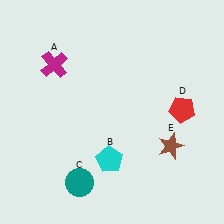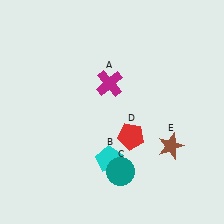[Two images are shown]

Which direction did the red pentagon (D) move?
The red pentagon (D) moved left.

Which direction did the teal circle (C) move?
The teal circle (C) moved right.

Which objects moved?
The objects that moved are: the magenta cross (A), the teal circle (C), the red pentagon (D).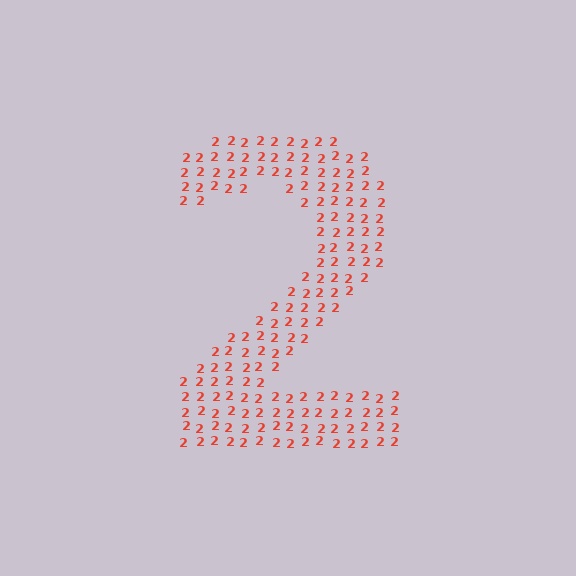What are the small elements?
The small elements are digit 2's.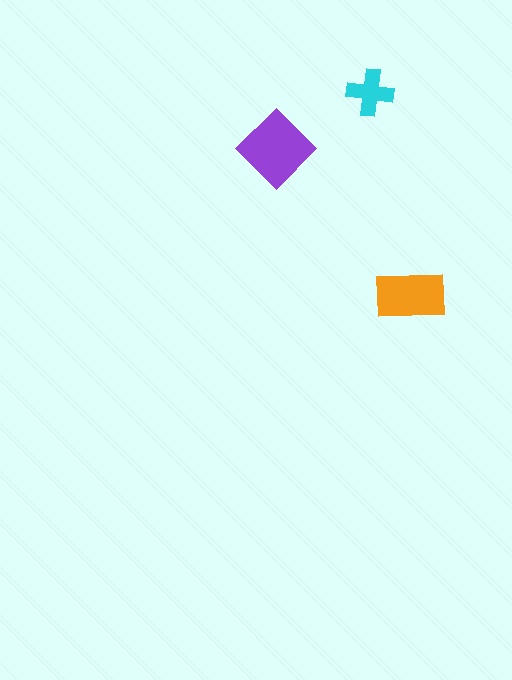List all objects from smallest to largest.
The cyan cross, the orange rectangle, the purple diamond.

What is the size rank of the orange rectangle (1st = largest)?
2nd.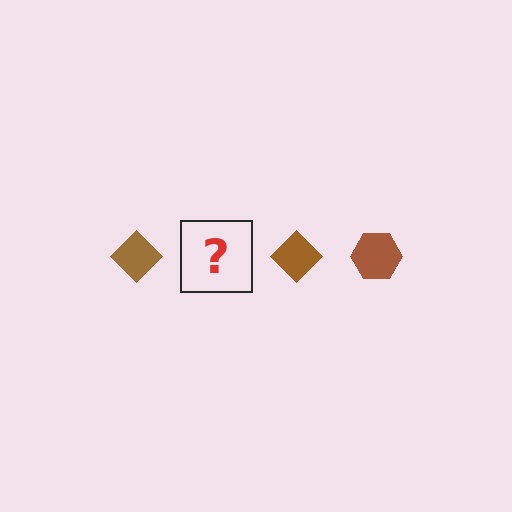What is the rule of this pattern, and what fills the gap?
The rule is that the pattern cycles through diamond, hexagon shapes in brown. The gap should be filled with a brown hexagon.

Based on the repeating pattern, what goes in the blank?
The blank should be a brown hexagon.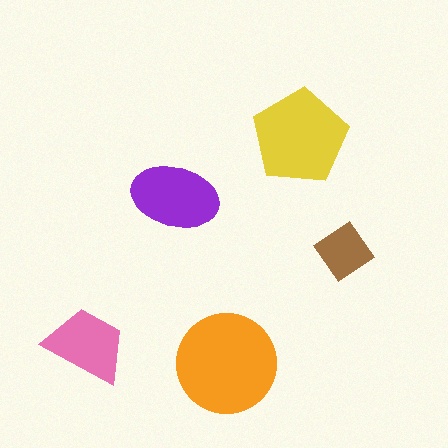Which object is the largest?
The orange circle.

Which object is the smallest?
The brown diamond.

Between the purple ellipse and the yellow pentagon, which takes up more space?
The yellow pentagon.